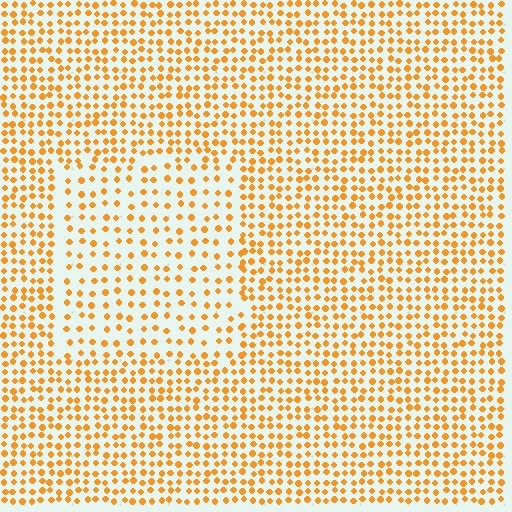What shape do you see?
I see a rectangle.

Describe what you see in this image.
The image contains small orange elements arranged at two different densities. A rectangle-shaped region is visible where the elements are less densely packed than the surrounding area.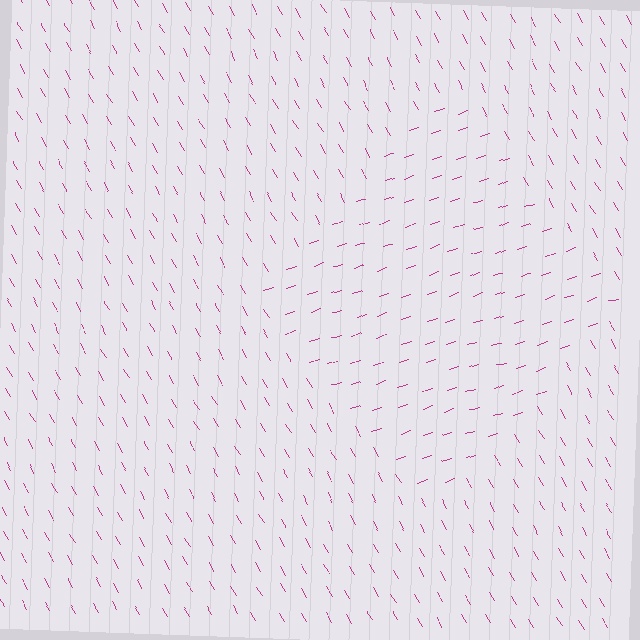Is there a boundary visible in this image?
Yes, there is a texture boundary formed by a change in line orientation.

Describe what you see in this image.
The image is filled with small magenta line segments. A diamond region in the image has lines oriented differently from the surrounding lines, creating a visible texture boundary.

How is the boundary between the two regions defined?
The boundary is defined purely by a change in line orientation (approximately 78 degrees difference). All lines are the same color and thickness.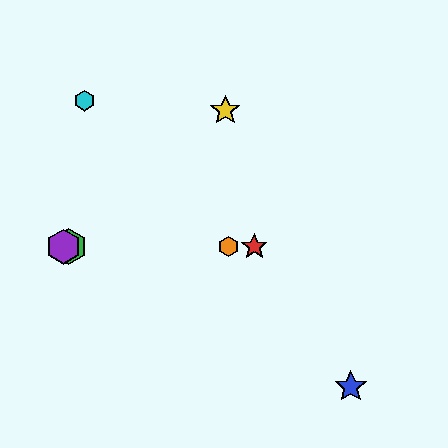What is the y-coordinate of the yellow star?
The yellow star is at y≈110.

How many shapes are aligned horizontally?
4 shapes (the red star, the green hexagon, the purple hexagon, the orange hexagon) are aligned horizontally.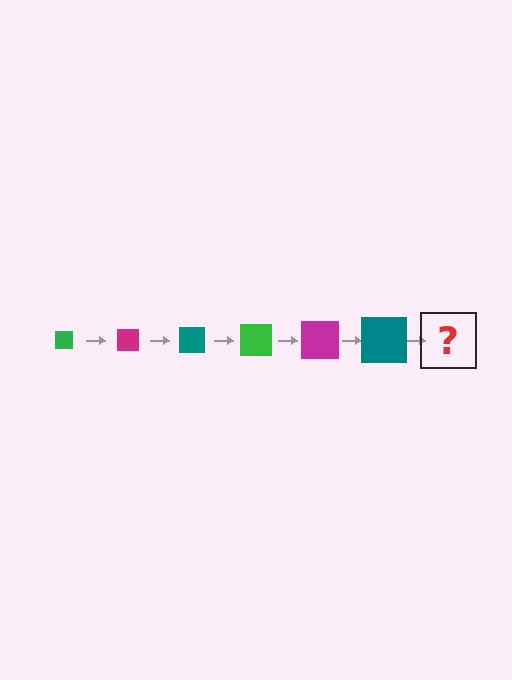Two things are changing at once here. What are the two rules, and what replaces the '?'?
The two rules are that the square grows larger each step and the color cycles through green, magenta, and teal. The '?' should be a green square, larger than the previous one.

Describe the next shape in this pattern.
It should be a green square, larger than the previous one.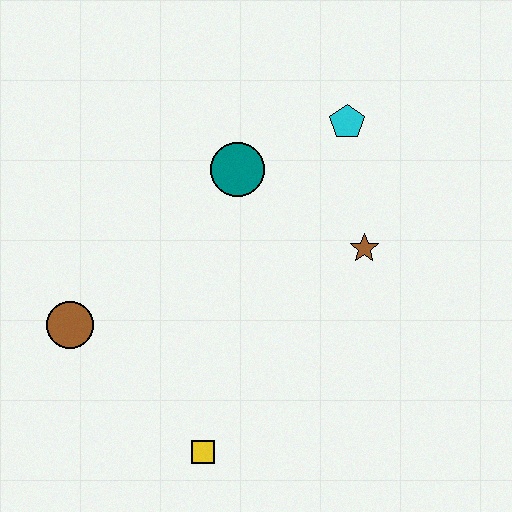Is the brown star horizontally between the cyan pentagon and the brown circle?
No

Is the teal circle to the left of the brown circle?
No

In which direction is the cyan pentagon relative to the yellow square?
The cyan pentagon is above the yellow square.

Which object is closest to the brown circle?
The yellow square is closest to the brown circle.